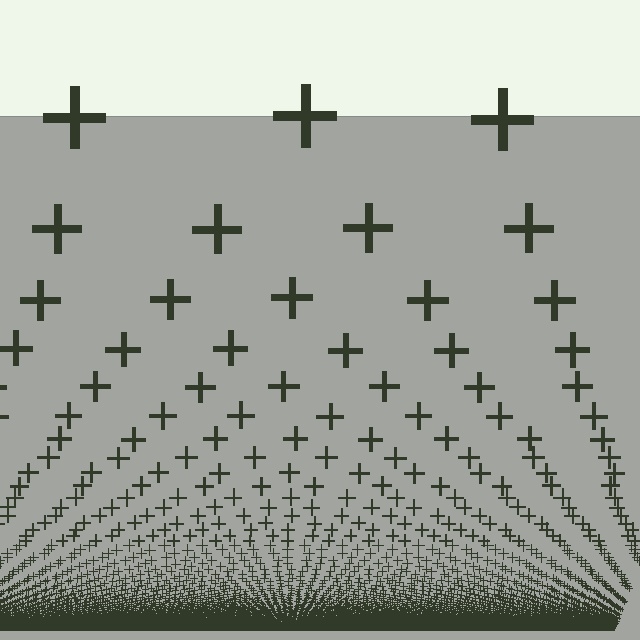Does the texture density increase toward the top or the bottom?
Density increases toward the bottom.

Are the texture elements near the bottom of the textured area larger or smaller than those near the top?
Smaller. The gradient is inverted — elements near the bottom are smaller and denser.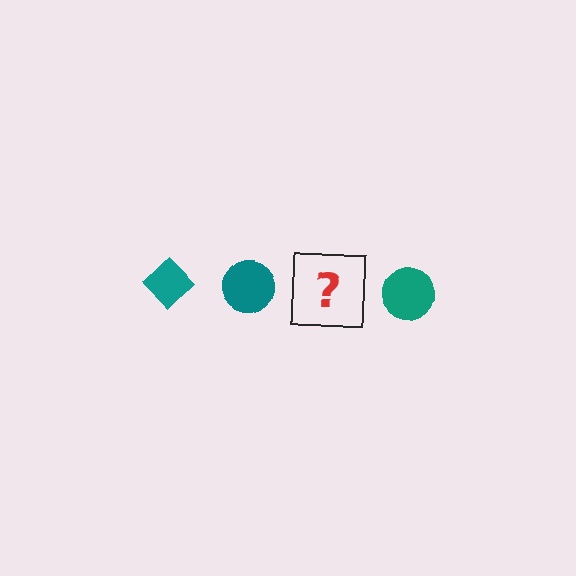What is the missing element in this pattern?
The missing element is a teal diamond.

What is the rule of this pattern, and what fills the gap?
The rule is that the pattern cycles through diamond, circle shapes in teal. The gap should be filled with a teal diamond.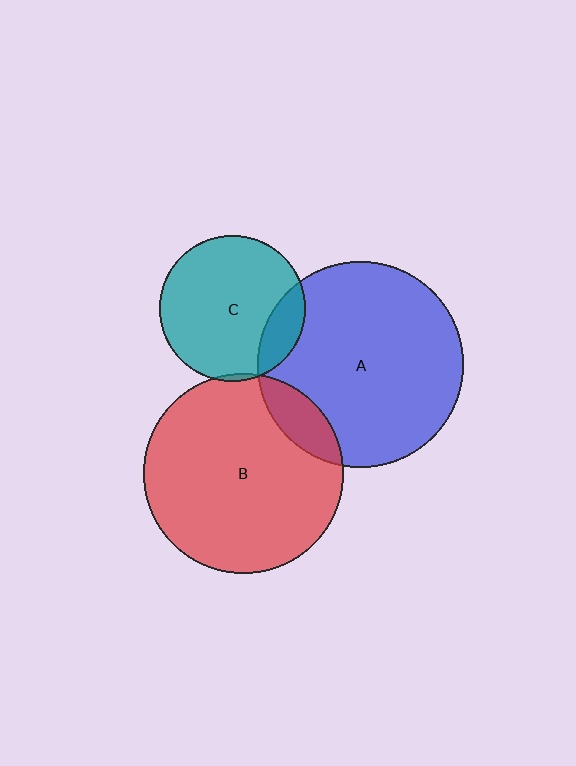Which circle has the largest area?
Circle A (blue).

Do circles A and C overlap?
Yes.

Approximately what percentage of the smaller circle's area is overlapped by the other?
Approximately 15%.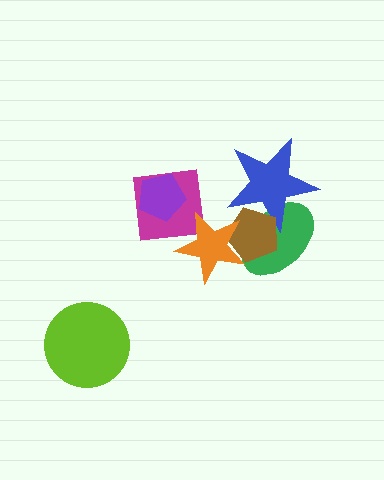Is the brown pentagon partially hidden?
Yes, it is partially covered by another shape.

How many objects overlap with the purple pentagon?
1 object overlaps with the purple pentagon.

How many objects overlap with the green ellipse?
3 objects overlap with the green ellipse.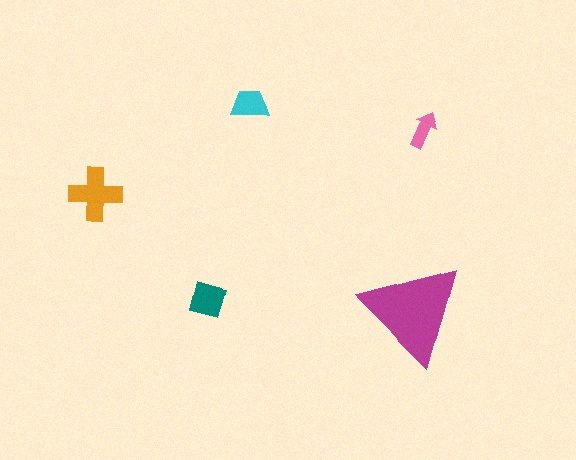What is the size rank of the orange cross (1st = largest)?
2nd.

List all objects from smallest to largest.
The pink arrow, the cyan trapezoid, the teal square, the orange cross, the magenta triangle.